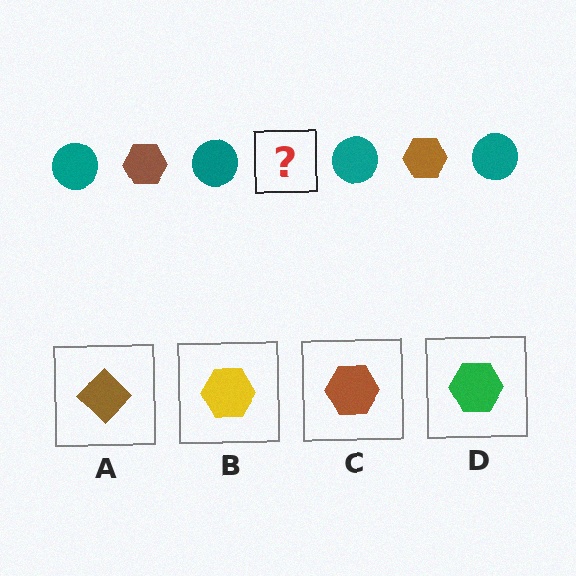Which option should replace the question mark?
Option C.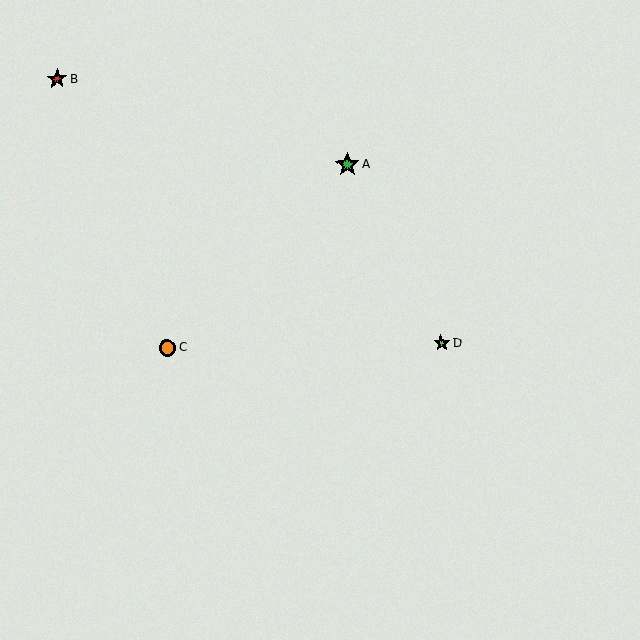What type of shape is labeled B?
Shape B is a red star.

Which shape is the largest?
The green star (labeled A) is the largest.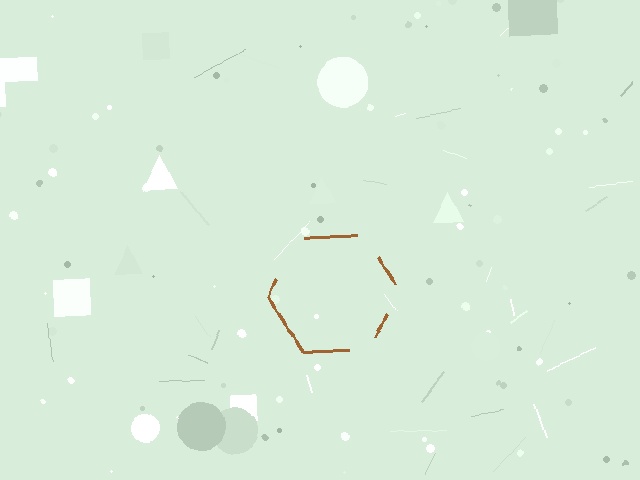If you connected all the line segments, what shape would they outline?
They would outline a hexagon.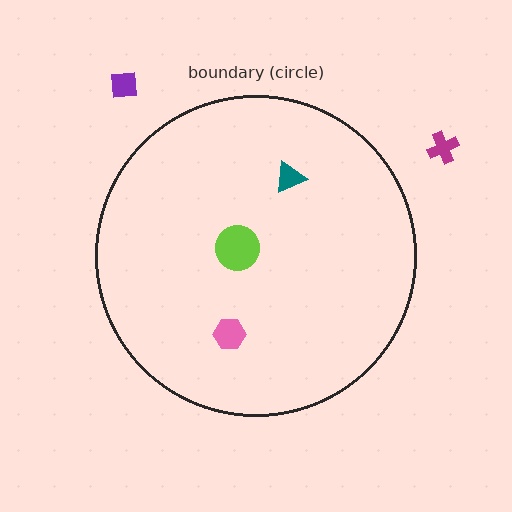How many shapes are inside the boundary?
3 inside, 2 outside.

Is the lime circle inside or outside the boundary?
Inside.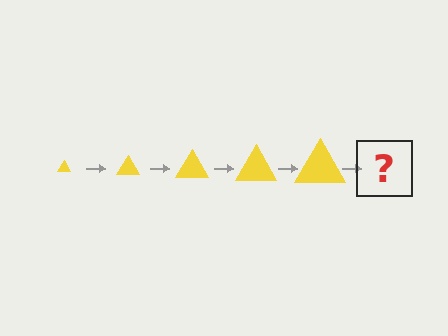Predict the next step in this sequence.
The next step is a yellow triangle, larger than the previous one.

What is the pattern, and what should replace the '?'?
The pattern is that the triangle gets progressively larger each step. The '?' should be a yellow triangle, larger than the previous one.